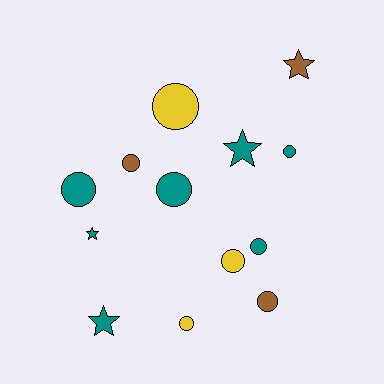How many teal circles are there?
There are 4 teal circles.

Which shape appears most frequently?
Circle, with 9 objects.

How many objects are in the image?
There are 13 objects.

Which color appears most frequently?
Teal, with 7 objects.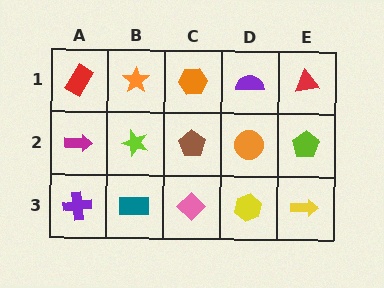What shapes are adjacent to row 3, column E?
A lime pentagon (row 2, column E), a yellow hexagon (row 3, column D).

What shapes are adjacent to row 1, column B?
A lime star (row 2, column B), a red rectangle (row 1, column A), an orange hexagon (row 1, column C).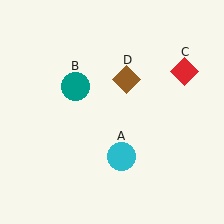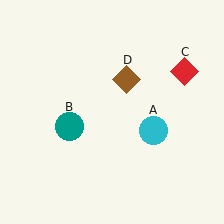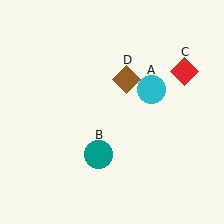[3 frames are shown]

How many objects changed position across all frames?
2 objects changed position: cyan circle (object A), teal circle (object B).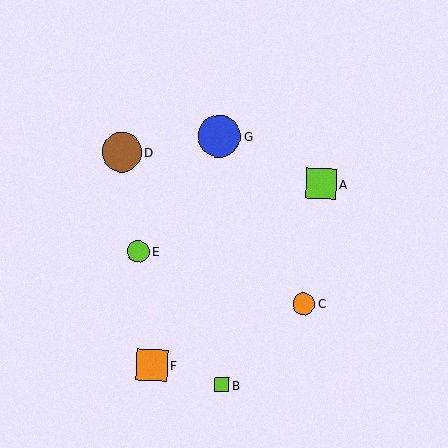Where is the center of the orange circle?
The center of the orange circle is at (304, 304).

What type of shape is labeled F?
Shape F is an orange square.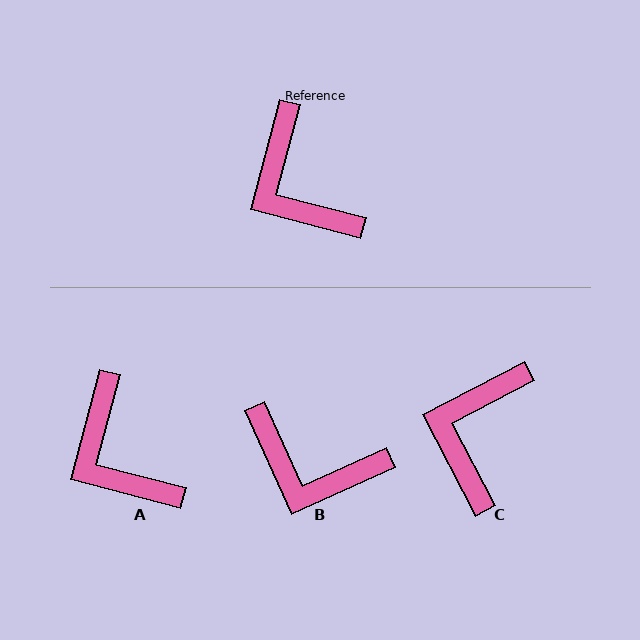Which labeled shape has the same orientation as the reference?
A.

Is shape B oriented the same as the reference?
No, it is off by about 39 degrees.